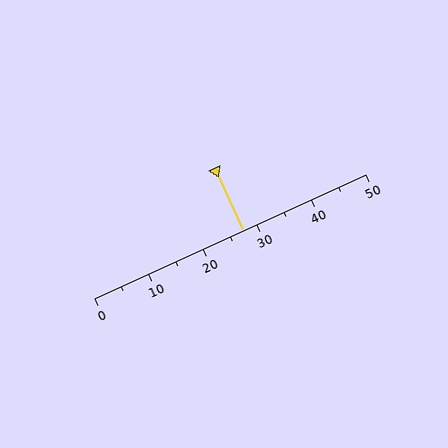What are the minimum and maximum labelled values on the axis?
The axis runs from 0 to 50.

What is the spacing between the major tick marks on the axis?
The major ticks are spaced 10 apart.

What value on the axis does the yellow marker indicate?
The marker indicates approximately 27.5.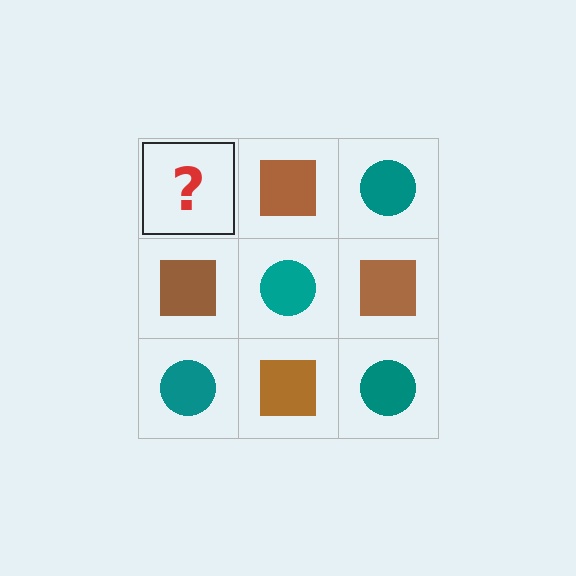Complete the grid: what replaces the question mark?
The question mark should be replaced with a teal circle.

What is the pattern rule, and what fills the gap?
The rule is that it alternates teal circle and brown square in a checkerboard pattern. The gap should be filled with a teal circle.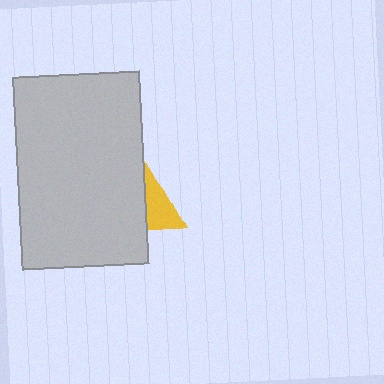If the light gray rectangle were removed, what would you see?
You would see the complete yellow triangle.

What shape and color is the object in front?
The object in front is a light gray rectangle.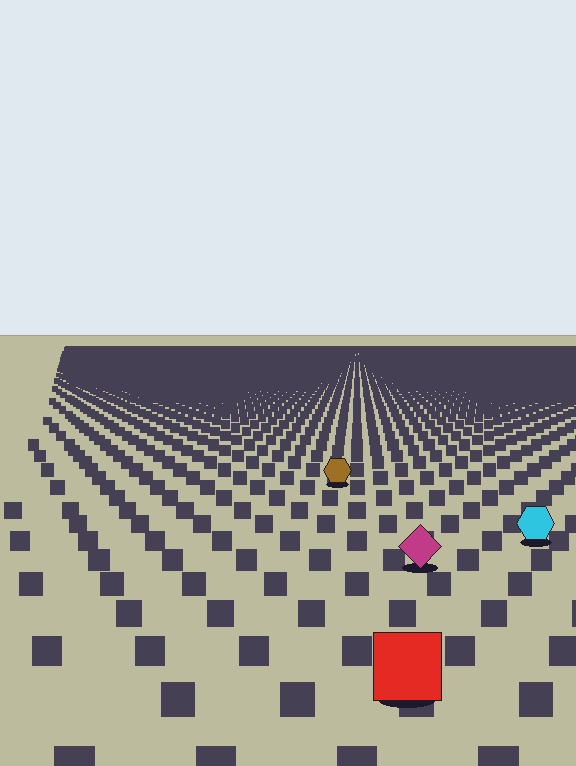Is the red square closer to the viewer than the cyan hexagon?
Yes. The red square is closer — you can tell from the texture gradient: the ground texture is coarser near it.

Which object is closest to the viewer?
The red square is closest. The texture marks near it are larger and more spread out.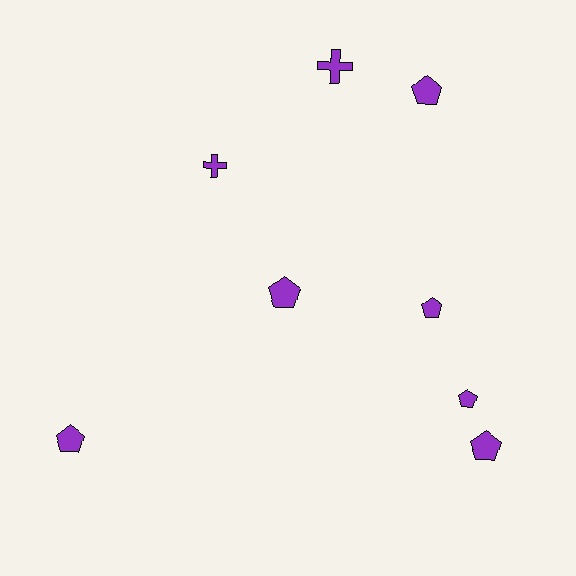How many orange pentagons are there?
There are no orange pentagons.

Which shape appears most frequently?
Pentagon, with 6 objects.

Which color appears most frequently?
Purple, with 8 objects.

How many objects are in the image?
There are 8 objects.